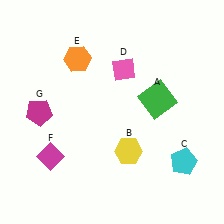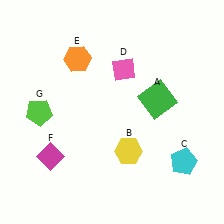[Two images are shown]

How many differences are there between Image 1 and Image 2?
There is 1 difference between the two images.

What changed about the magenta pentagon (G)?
In Image 1, G is magenta. In Image 2, it changed to lime.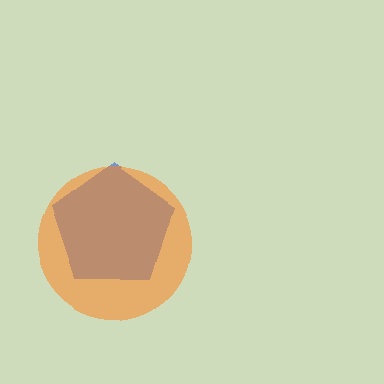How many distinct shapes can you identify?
There are 2 distinct shapes: a blue pentagon, an orange circle.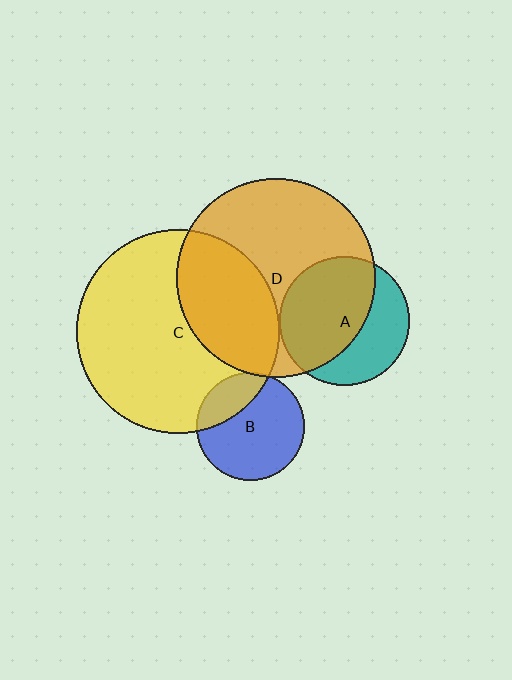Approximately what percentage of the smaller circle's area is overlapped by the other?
Approximately 35%.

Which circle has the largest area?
Circle C (yellow).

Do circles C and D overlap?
Yes.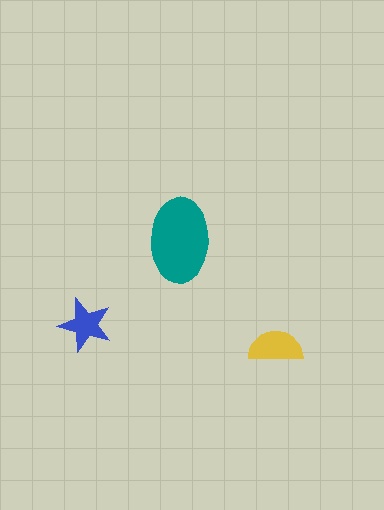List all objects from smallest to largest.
The blue star, the yellow semicircle, the teal ellipse.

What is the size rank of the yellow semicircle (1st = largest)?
2nd.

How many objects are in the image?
There are 3 objects in the image.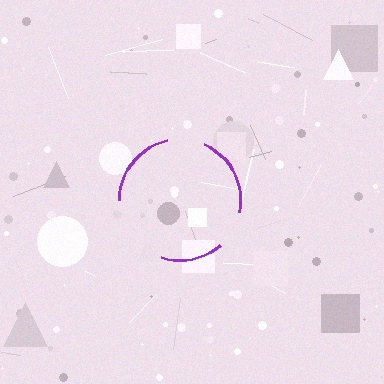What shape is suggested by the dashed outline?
The dashed outline suggests a circle.